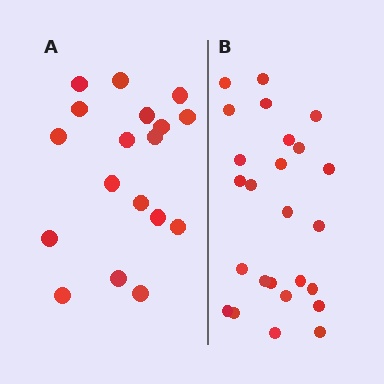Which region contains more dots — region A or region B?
Region B (the right region) has more dots.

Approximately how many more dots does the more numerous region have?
Region B has roughly 8 or so more dots than region A.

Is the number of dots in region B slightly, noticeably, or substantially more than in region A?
Region B has noticeably more, but not dramatically so. The ratio is roughly 1.4 to 1.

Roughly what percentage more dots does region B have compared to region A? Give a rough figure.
About 40% more.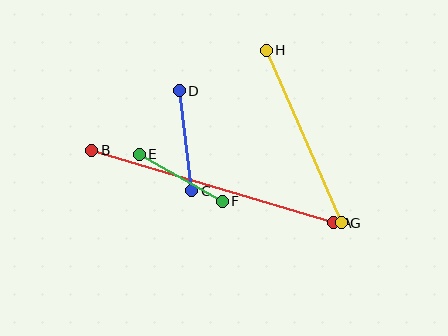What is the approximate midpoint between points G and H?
The midpoint is at approximately (304, 136) pixels.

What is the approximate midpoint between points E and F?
The midpoint is at approximately (181, 178) pixels.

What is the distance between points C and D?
The distance is approximately 101 pixels.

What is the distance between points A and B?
The distance is approximately 252 pixels.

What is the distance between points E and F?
The distance is approximately 95 pixels.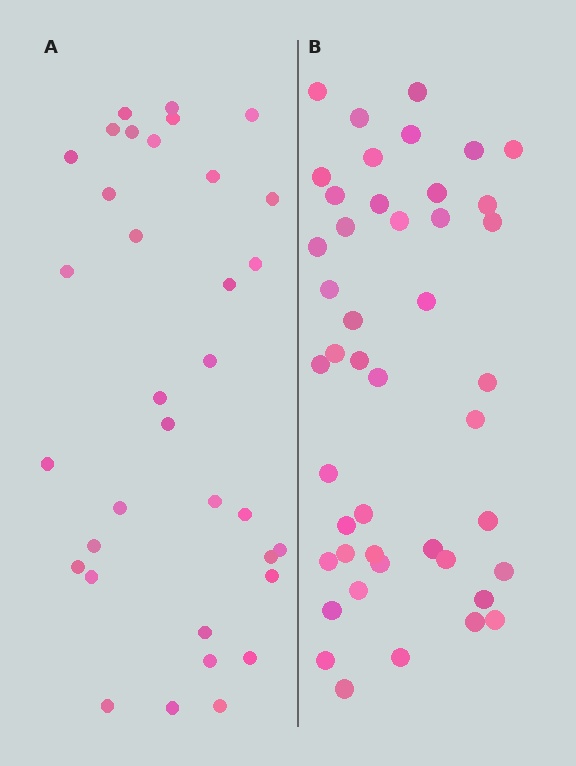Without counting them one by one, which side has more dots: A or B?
Region B (the right region) has more dots.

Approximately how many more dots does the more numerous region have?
Region B has roughly 12 or so more dots than region A.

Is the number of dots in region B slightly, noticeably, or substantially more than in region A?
Region B has noticeably more, but not dramatically so. The ratio is roughly 1.3 to 1.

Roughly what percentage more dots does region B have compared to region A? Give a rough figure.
About 30% more.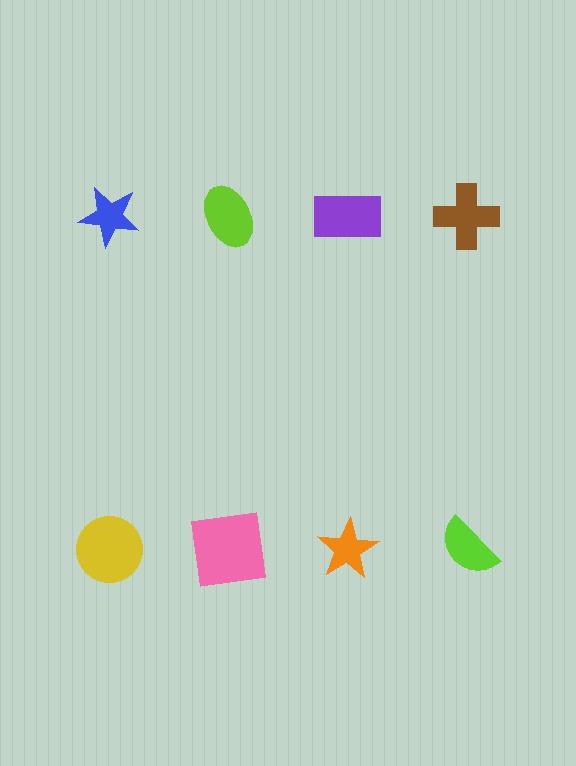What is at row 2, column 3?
An orange star.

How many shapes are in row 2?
4 shapes.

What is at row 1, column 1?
A blue star.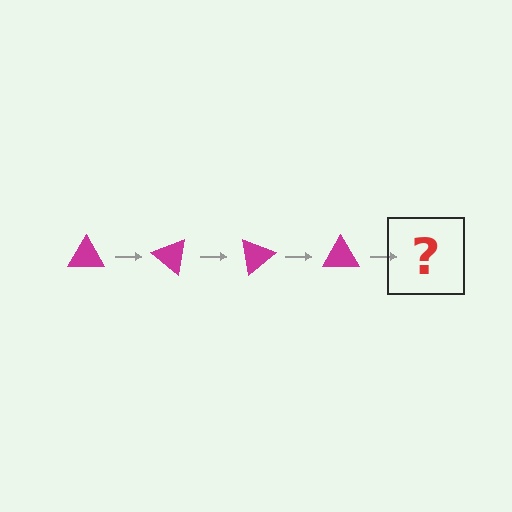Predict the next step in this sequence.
The next step is a magenta triangle rotated 160 degrees.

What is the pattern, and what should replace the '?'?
The pattern is that the triangle rotates 40 degrees each step. The '?' should be a magenta triangle rotated 160 degrees.